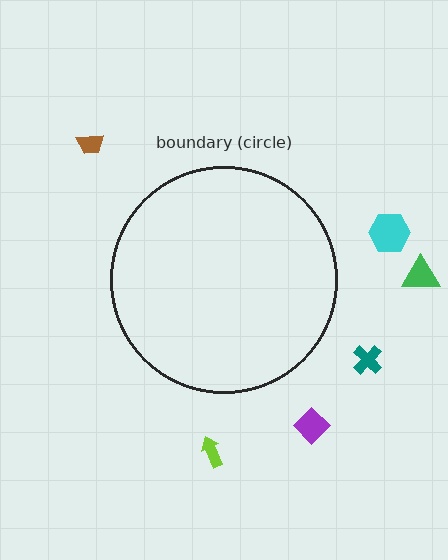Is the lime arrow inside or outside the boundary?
Outside.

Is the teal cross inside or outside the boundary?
Outside.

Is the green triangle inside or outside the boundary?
Outside.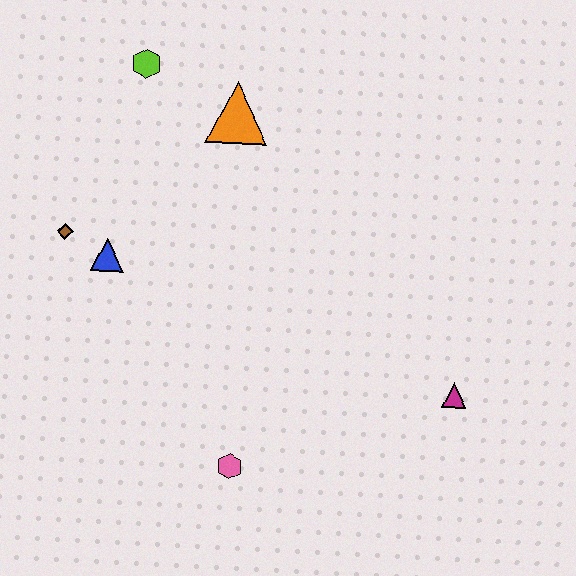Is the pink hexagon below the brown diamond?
Yes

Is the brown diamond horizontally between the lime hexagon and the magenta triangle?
No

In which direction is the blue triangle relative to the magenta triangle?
The blue triangle is to the left of the magenta triangle.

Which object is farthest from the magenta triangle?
The lime hexagon is farthest from the magenta triangle.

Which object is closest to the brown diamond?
The blue triangle is closest to the brown diamond.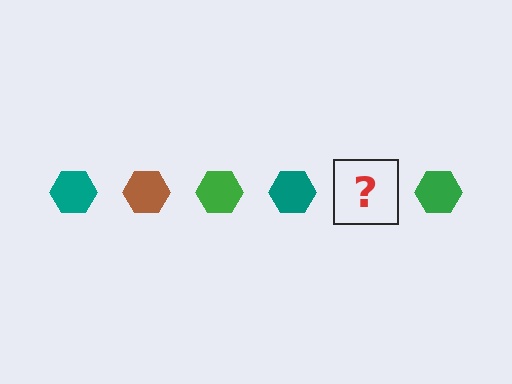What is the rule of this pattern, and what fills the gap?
The rule is that the pattern cycles through teal, brown, green hexagons. The gap should be filled with a brown hexagon.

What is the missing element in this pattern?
The missing element is a brown hexagon.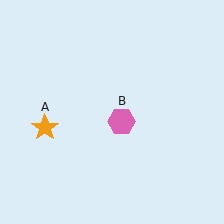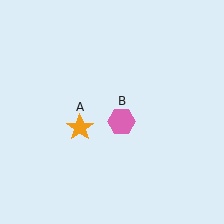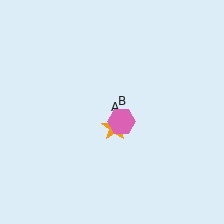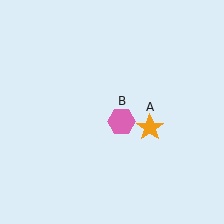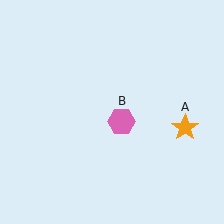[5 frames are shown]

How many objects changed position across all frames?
1 object changed position: orange star (object A).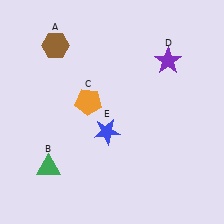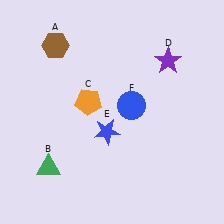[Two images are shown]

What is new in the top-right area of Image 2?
A blue circle (F) was added in the top-right area of Image 2.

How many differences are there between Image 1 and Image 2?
There is 1 difference between the two images.